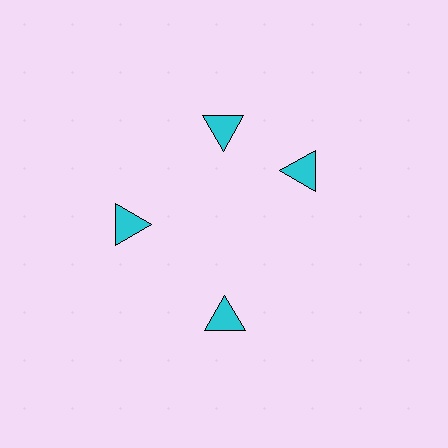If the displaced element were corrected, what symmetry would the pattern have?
It would have 4-fold rotational symmetry — the pattern would map onto itself every 90 degrees.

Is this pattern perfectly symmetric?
No. The 4 cyan triangles are arranged in a ring, but one element near the 3 o'clock position is rotated out of alignment along the ring, breaking the 4-fold rotational symmetry.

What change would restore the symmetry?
The symmetry would be restored by rotating it back into even spacing with its neighbors so that all 4 triangles sit at equal angles and equal distance from the center.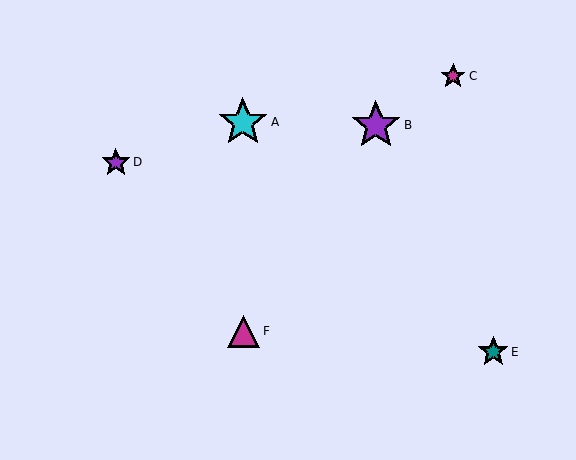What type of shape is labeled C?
Shape C is a magenta star.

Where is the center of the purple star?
The center of the purple star is at (116, 162).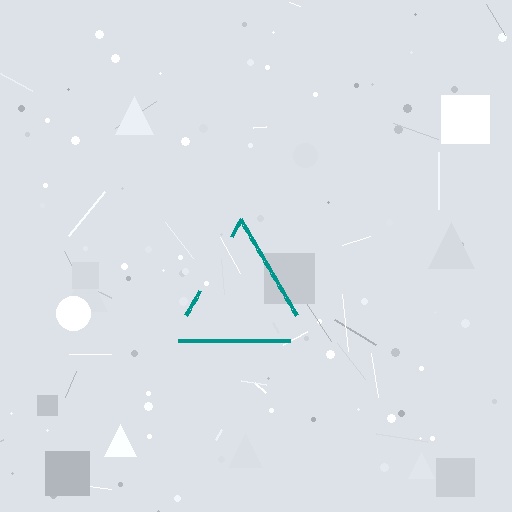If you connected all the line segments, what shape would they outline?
They would outline a triangle.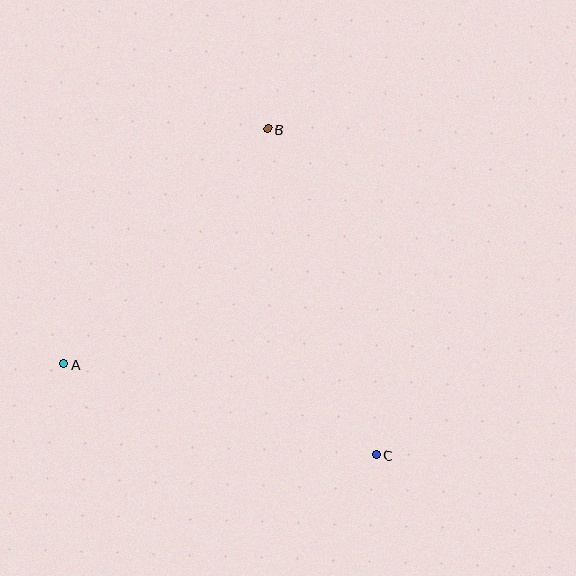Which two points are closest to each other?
Points A and B are closest to each other.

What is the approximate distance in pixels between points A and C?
The distance between A and C is approximately 325 pixels.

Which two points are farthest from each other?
Points B and C are farthest from each other.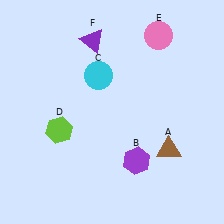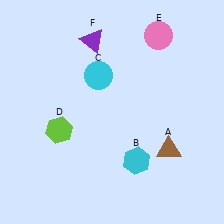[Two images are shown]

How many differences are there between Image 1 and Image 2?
There is 1 difference between the two images.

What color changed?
The hexagon (B) changed from purple in Image 1 to cyan in Image 2.